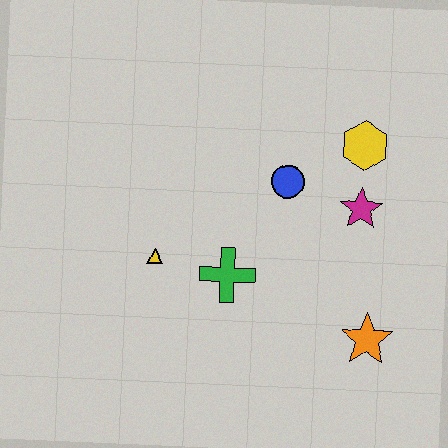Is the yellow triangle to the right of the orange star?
No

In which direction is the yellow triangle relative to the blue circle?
The yellow triangle is to the left of the blue circle.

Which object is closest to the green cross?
The yellow triangle is closest to the green cross.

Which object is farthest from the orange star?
The yellow triangle is farthest from the orange star.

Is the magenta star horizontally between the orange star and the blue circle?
Yes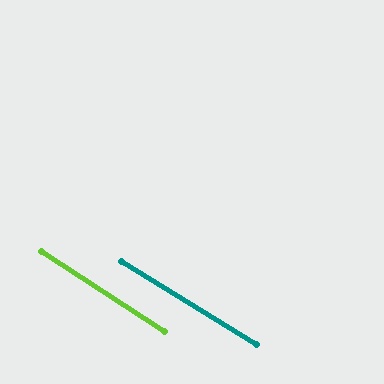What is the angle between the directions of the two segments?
Approximately 2 degrees.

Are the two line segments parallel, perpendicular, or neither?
Parallel — their directions differ by only 1.5°.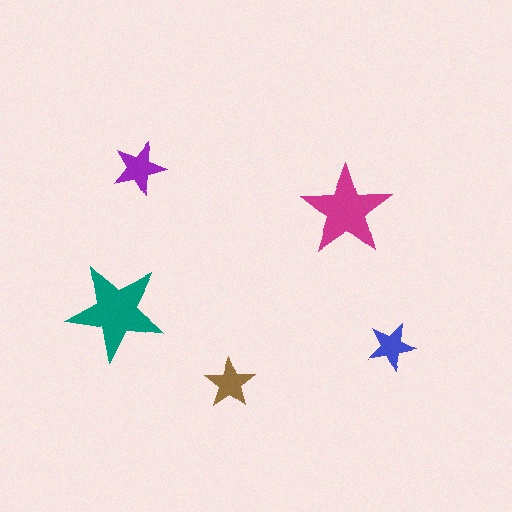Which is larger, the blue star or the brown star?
The brown one.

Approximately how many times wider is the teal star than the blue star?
About 2 times wider.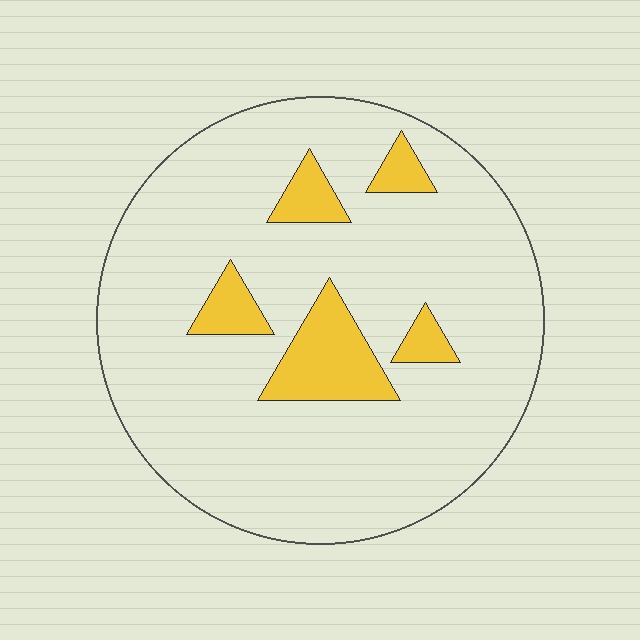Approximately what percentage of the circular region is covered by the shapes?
Approximately 15%.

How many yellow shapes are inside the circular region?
5.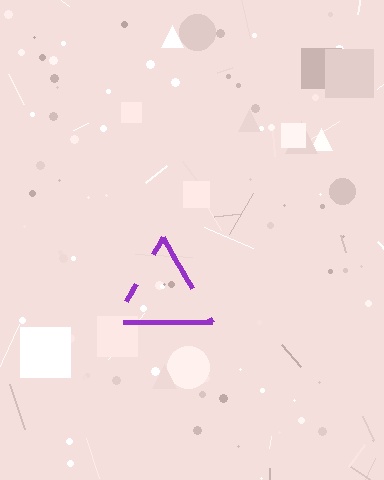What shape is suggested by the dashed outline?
The dashed outline suggests a triangle.